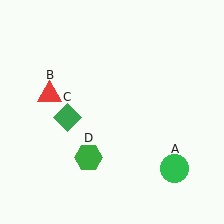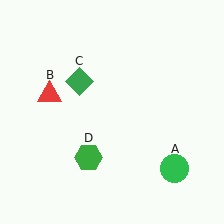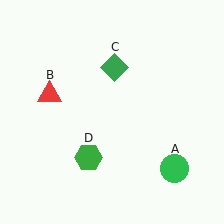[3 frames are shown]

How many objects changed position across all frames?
1 object changed position: green diamond (object C).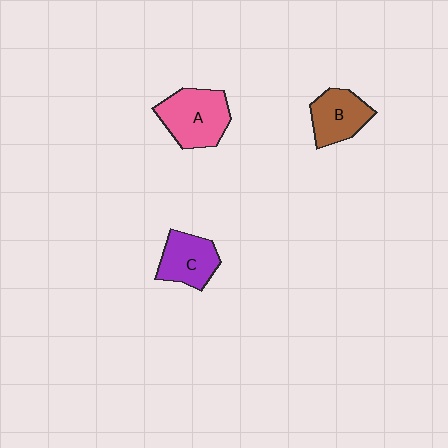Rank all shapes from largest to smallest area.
From largest to smallest: A (pink), B (brown), C (purple).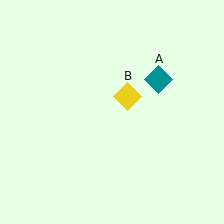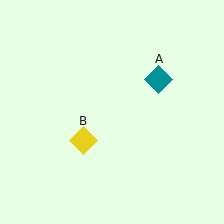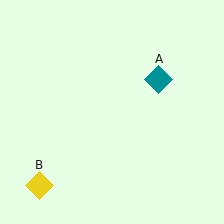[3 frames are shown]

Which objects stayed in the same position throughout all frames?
Teal diamond (object A) remained stationary.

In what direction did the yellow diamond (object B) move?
The yellow diamond (object B) moved down and to the left.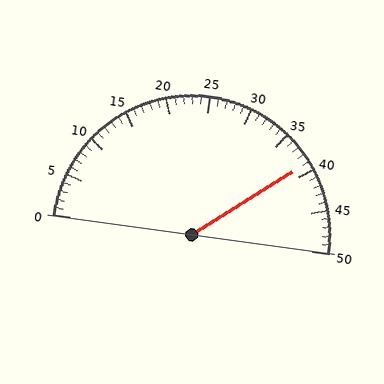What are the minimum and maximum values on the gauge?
The gauge ranges from 0 to 50.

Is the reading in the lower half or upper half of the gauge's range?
The reading is in the upper half of the range (0 to 50).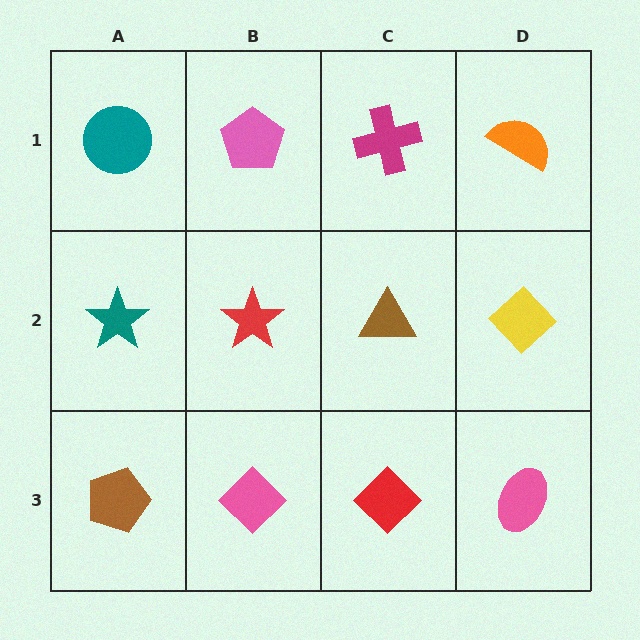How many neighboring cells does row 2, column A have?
3.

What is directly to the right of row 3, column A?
A pink diamond.